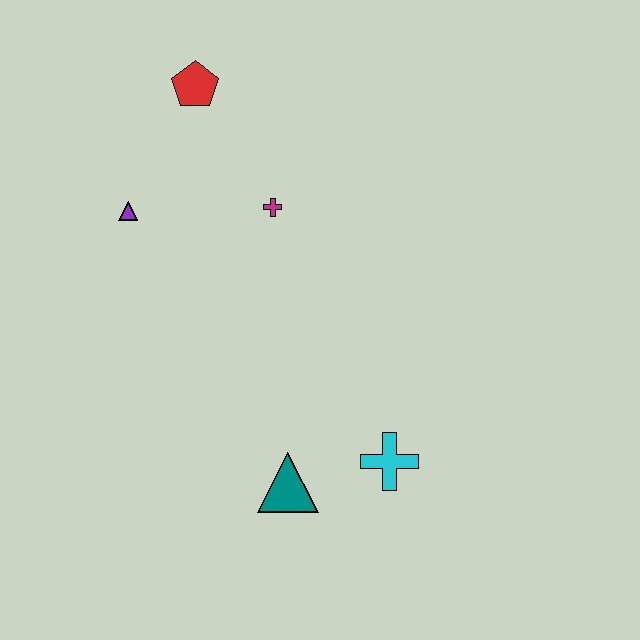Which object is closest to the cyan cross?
The teal triangle is closest to the cyan cross.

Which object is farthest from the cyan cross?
The red pentagon is farthest from the cyan cross.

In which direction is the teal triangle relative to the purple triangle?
The teal triangle is below the purple triangle.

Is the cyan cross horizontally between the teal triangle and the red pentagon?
No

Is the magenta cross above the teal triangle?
Yes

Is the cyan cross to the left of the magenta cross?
No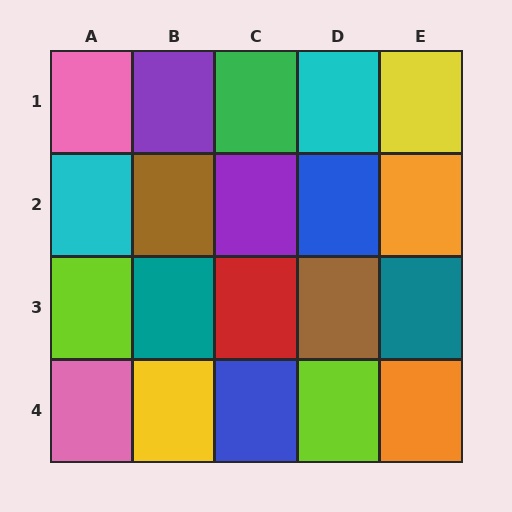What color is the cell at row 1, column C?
Green.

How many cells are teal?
2 cells are teal.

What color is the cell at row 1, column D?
Cyan.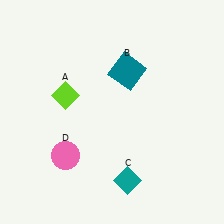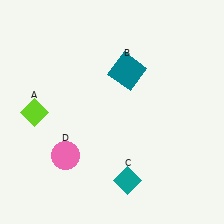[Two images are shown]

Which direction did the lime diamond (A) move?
The lime diamond (A) moved left.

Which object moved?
The lime diamond (A) moved left.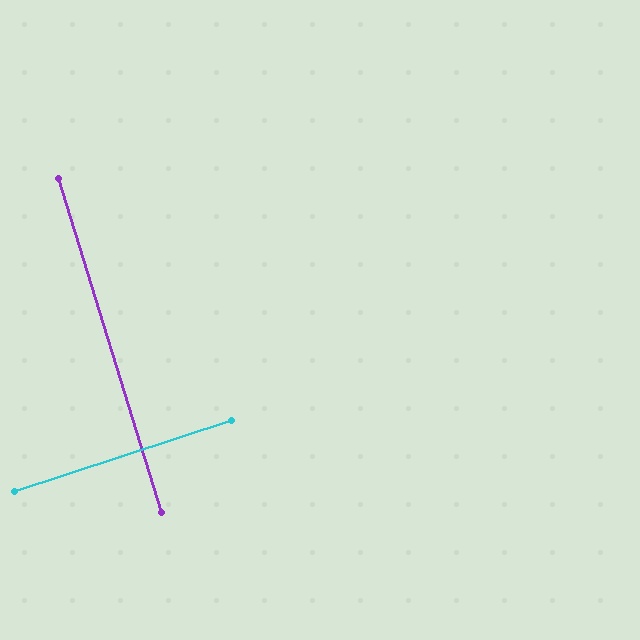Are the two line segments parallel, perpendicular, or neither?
Perpendicular — they meet at approximately 89°.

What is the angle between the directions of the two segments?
Approximately 89 degrees.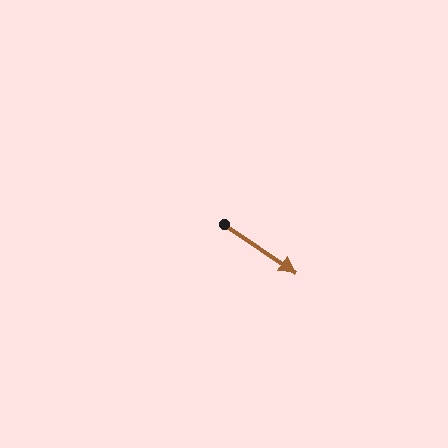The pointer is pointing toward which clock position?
Roughly 4 o'clock.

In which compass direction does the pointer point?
Southeast.